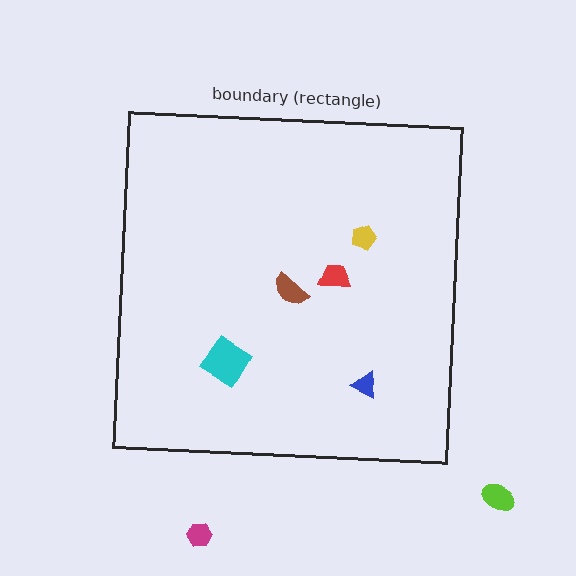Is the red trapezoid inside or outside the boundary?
Inside.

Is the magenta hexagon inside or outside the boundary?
Outside.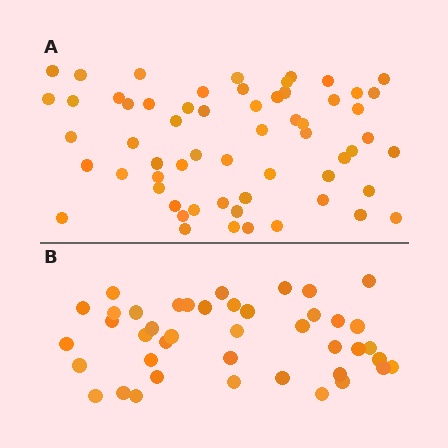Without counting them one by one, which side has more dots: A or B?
Region A (the top region) has more dots.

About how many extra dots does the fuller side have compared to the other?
Region A has approximately 20 more dots than region B.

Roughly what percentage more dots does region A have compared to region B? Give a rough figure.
About 45% more.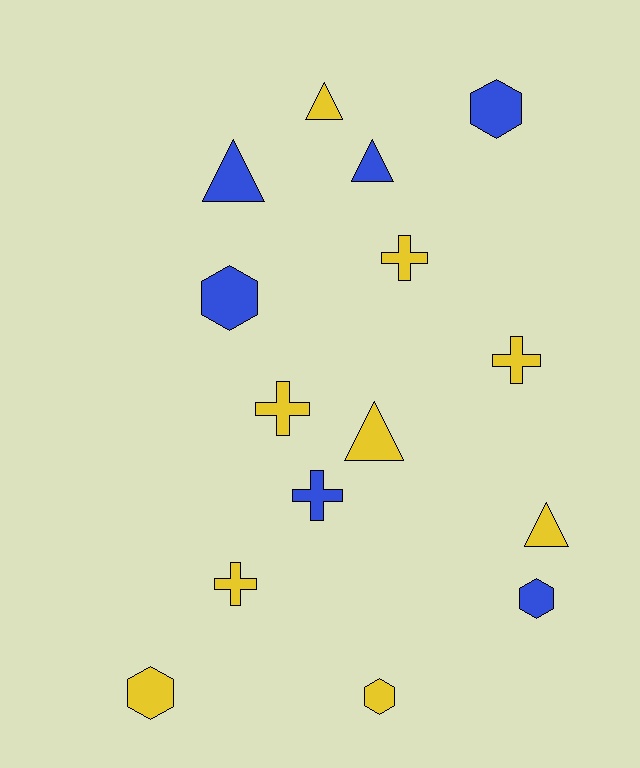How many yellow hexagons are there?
There are 2 yellow hexagons.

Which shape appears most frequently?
Hexagon, with 5 objects.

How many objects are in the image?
There are 15 objects.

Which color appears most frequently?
Yellow, with 9 objects.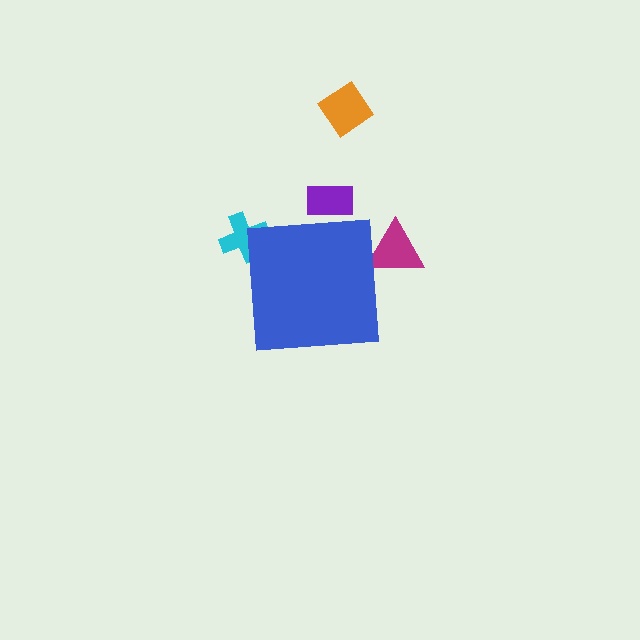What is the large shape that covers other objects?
A blue square.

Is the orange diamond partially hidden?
No, the orange diamond is fully visible.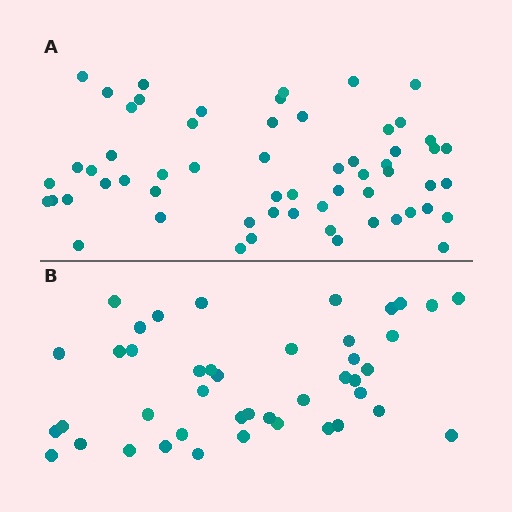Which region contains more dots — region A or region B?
Region A (the top region) has more dots.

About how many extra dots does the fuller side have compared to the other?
Region A has approximately 15 more dots than region B.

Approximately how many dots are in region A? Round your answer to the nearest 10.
About 60 dots. (The exact count is 59, which rounds to 60.)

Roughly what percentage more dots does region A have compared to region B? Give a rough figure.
About 35% more.